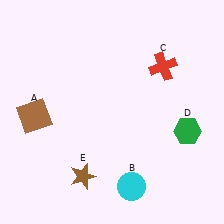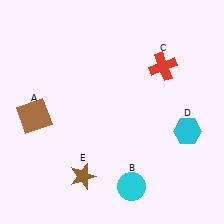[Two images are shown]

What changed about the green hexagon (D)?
In Image 1, D is green. In Image 2, it changed to cyan.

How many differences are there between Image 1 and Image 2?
There is 1 difference between the two images.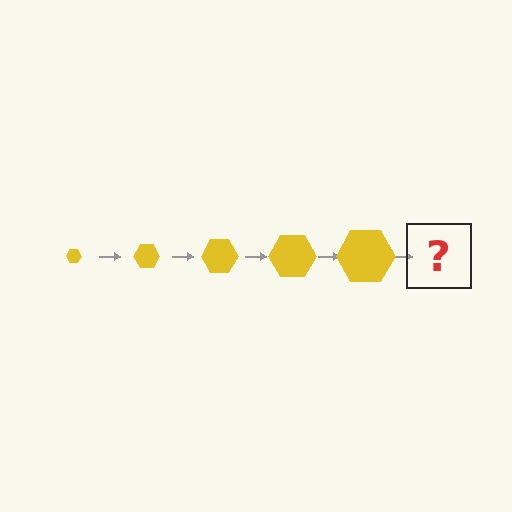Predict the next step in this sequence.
The next step is a yellow hexagon, larger than the previous one.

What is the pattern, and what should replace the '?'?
The pattern is that the hexagon gets progressively larger each step. The '?' should be a yellow hexagon, larger than the previous one.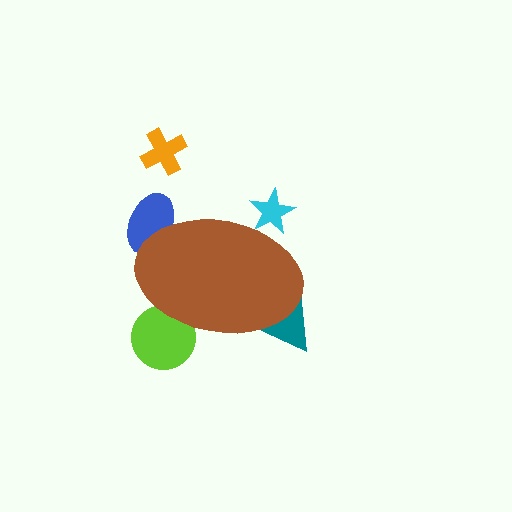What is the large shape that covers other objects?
A brown ellipse.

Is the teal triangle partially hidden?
Yes, the teal triangle is partially hidden behind the brown ellipse.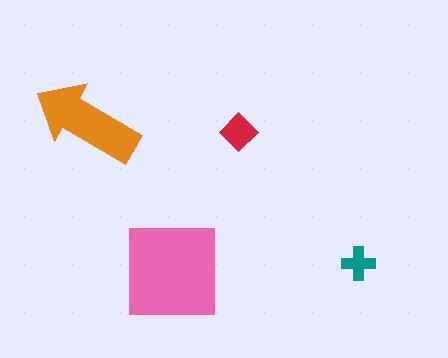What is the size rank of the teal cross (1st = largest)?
4th.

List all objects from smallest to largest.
The teal cross, the red diamond, the orange arrow, the pink square.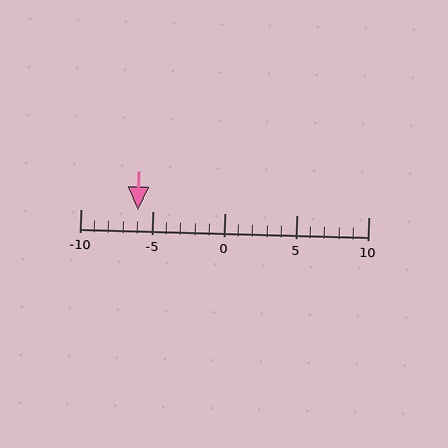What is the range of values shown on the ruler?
The ruler shows values from -10 to 10.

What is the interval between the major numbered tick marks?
The major tick marks are spaced 5 units apart.